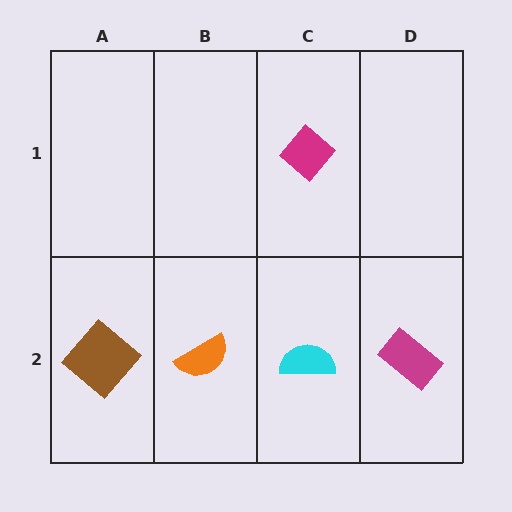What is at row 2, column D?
A magenta rectangle.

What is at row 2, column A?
A brown diamond.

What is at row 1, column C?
A magenta diamond.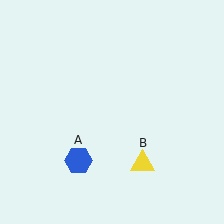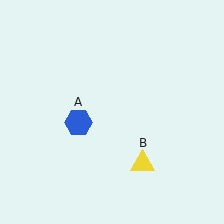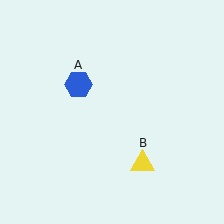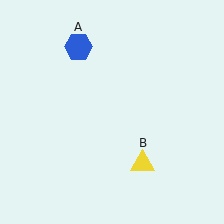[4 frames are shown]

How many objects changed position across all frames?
1 object changed position: blue hexagon (object A).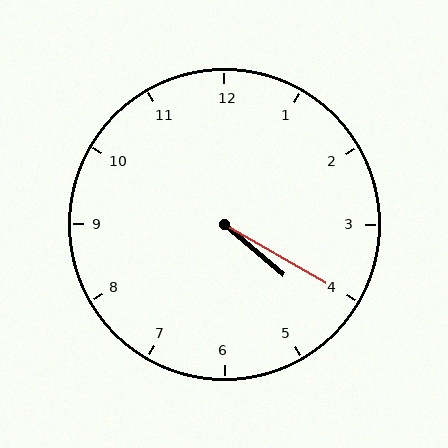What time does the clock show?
4:20.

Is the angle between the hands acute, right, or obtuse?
It is acute.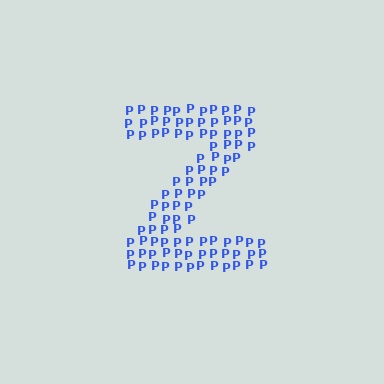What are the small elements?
The small elements are letter P's.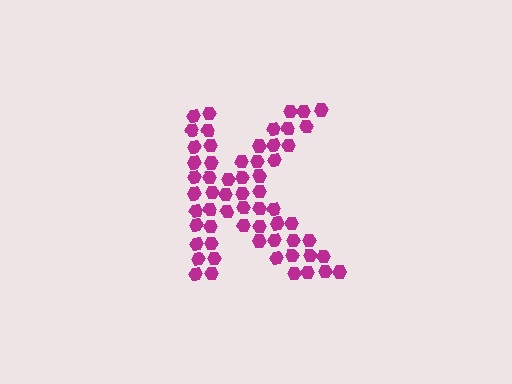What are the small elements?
The small elements are hexagons.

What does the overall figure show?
The overall figure shows the letter K.